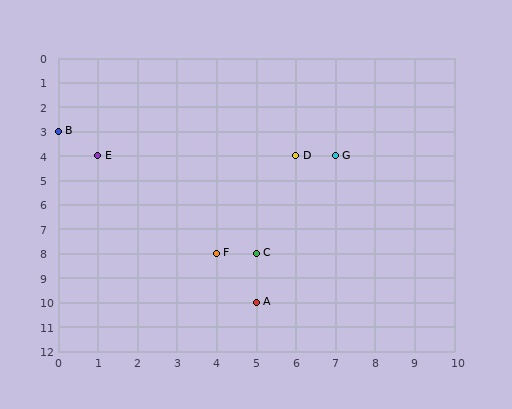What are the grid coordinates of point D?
Point D is at grid coordinates (6, 4).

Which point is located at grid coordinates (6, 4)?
Point D is at (6, 4).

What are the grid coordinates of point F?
Point F is at grid coordinates (4, 8).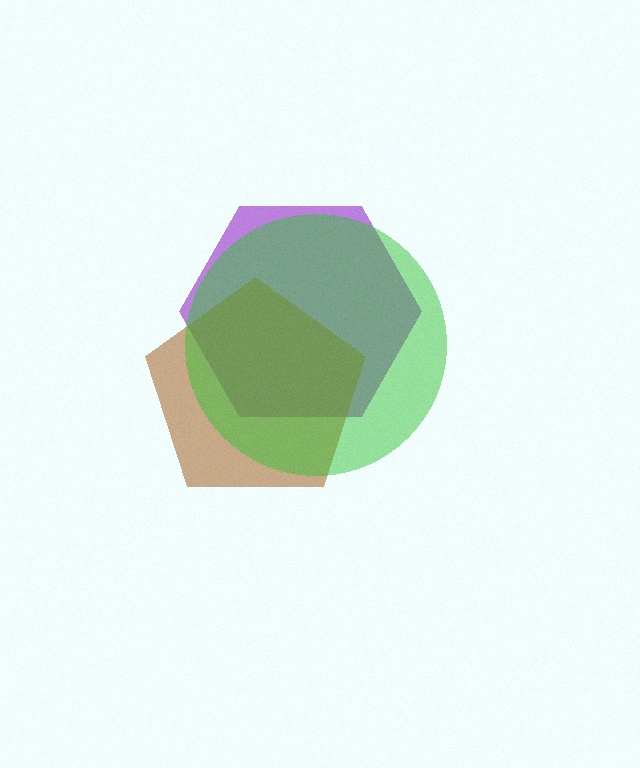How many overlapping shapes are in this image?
There are 3 overlapping shapes in the image.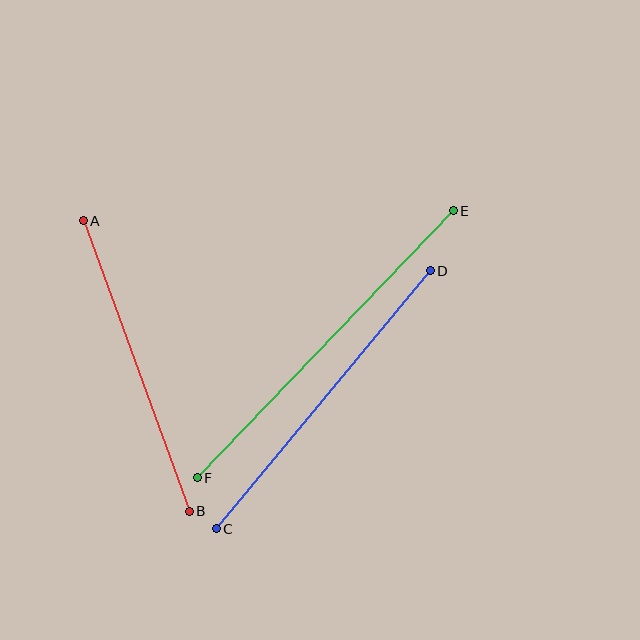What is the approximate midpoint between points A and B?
The midpoint is at approximately (136, 366) pixels.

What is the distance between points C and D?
The distance is approximately 335 pixels.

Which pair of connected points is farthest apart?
Points E and F are farthest apart.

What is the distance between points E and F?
The distance is approximately 370 pixels.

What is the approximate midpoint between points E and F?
The midpoint is at approximately (325, 344) pixels.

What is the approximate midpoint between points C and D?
The midpoint is at approximately (323, 400) pixels.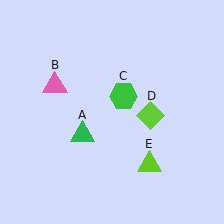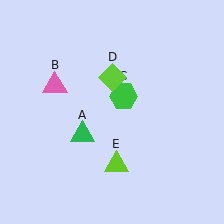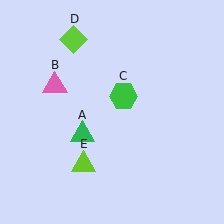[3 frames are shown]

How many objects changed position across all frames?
2 objects changed position: lime diamond (object D), lime triangle (object E).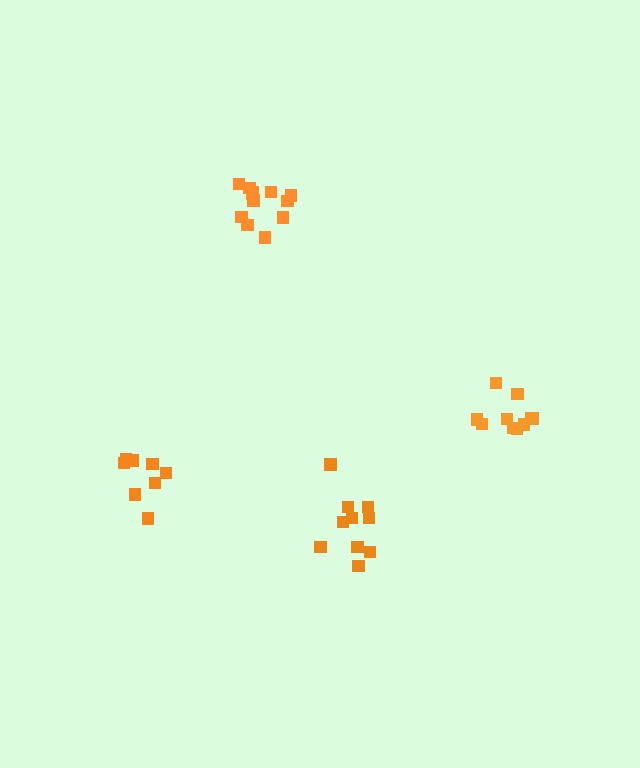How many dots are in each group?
Group 1: 10 dots, Group 2: 10 dots, Group 3: 8 dots, Group 4: 12 dots (40 total).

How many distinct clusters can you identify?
There are 4 distinct clusters.